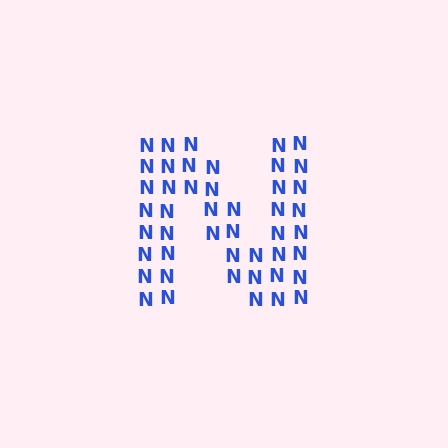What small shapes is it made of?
It is made of small letter N's.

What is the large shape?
The large shape is the letter N.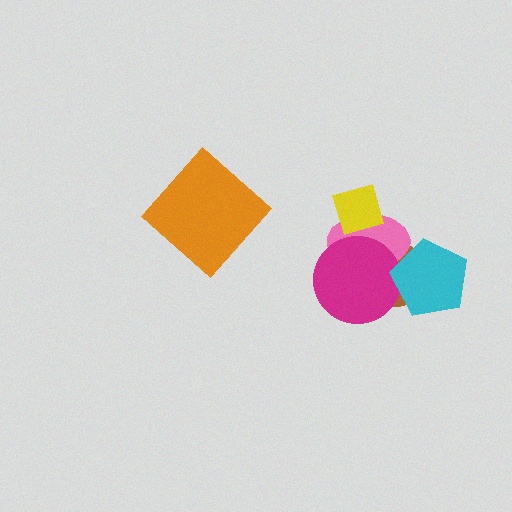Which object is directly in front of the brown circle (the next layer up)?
The pink ellipse is directly in front of the brown circle.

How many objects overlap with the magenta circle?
3 objects overlap with the magenta circle.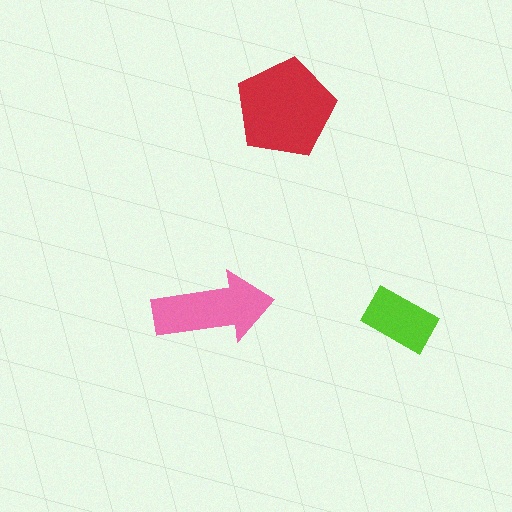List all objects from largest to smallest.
The red pentagon, the pink arrow, the lime rectangle.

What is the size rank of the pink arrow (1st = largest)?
2nd.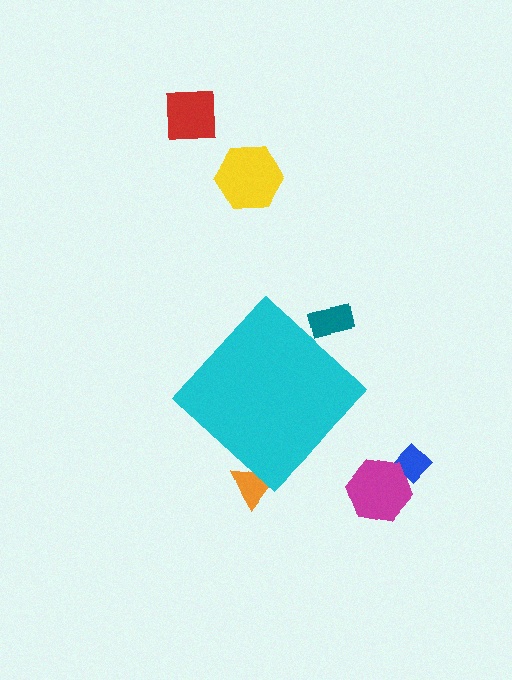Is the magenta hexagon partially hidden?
No, the magenta hexagon is fully visible.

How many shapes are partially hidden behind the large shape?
2 shapes are partially hidden.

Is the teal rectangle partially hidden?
Yes, the teal rectangle is partially hidden behind the cyan diamond.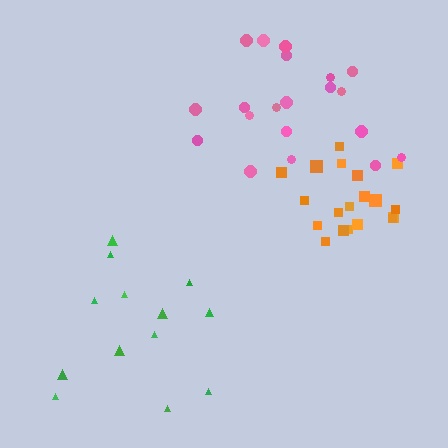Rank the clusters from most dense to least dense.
orange, pink, green.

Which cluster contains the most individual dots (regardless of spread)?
Pink (20).